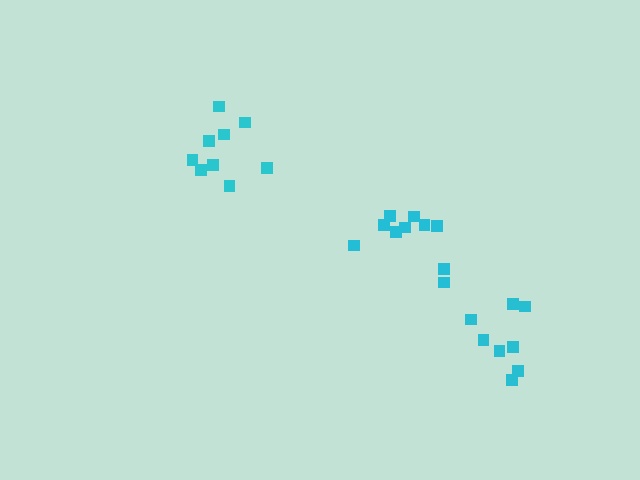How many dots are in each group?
Group 1: 10 dots, Group 2: 9 dots, Group 3: 8 dots (27 total).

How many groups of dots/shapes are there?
There are 3 groups.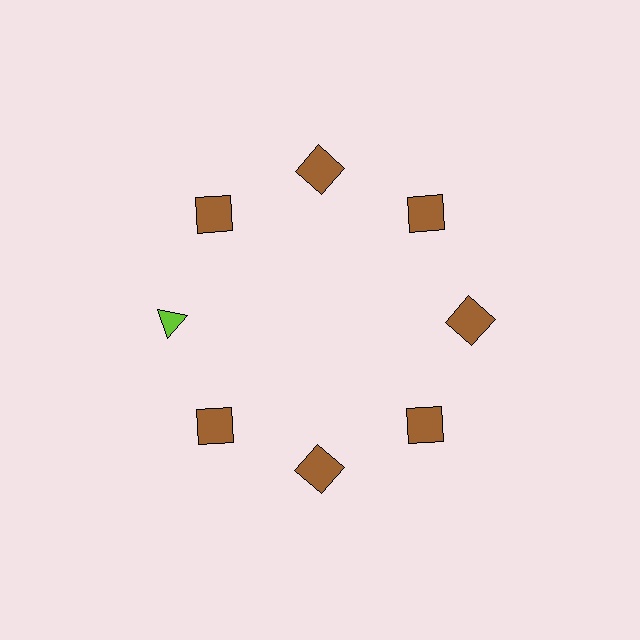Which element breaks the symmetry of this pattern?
The lime triangle at roughly the 9 o'clock position breaks the symmetry. All other shapes are brown squares.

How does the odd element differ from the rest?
It differs in both color (lime instead of brown) and shape (triangle instead of square).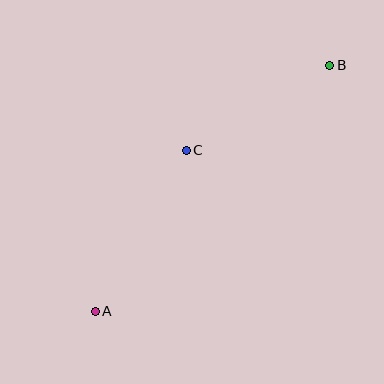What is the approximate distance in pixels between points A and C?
The distance between A and C is approximately 185 pixels.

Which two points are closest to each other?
Points B and C are closest to each other.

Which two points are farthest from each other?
Points A and B are farthest from each other.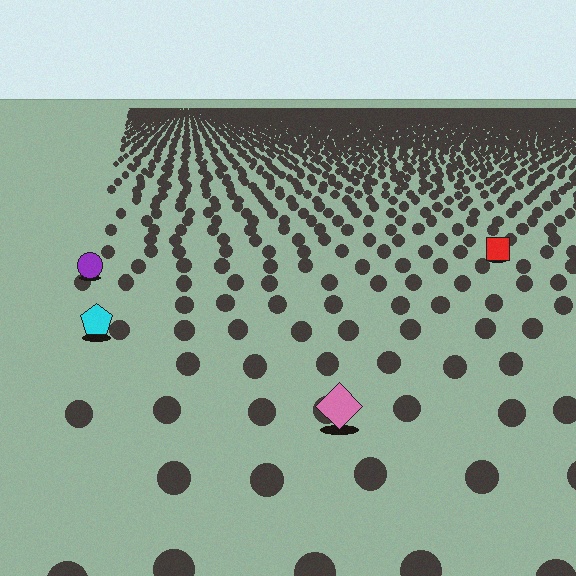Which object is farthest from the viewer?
The red square is farthest from the viewer. It appears smaller and the ground texture around it is denser.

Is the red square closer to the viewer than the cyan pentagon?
No. The cyan pentagon is closer — you can tell from the texture gradient: the ground texture is coarser near it.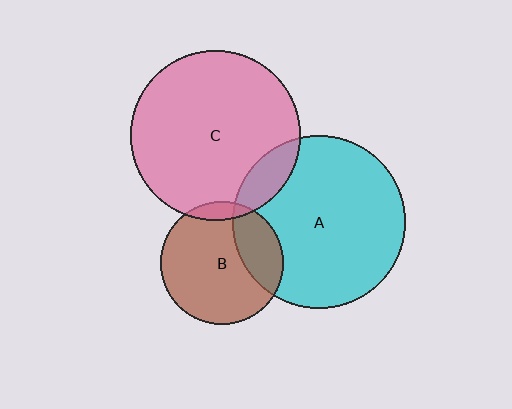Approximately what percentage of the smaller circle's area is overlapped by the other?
Approximately 25%.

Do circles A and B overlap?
Yes.